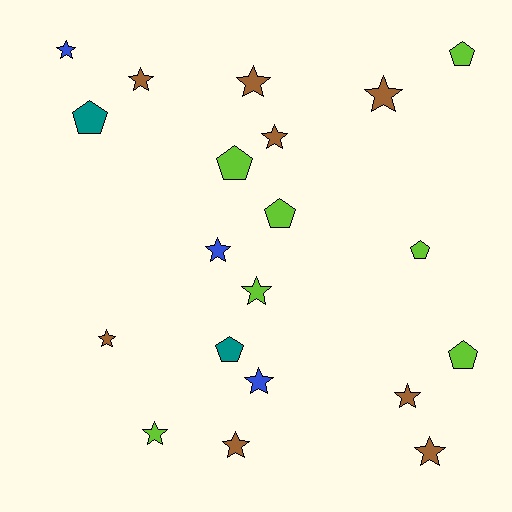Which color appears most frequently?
Brown, with 8 objects.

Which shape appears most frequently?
Star, with 13 objects.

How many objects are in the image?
There are 20 objects.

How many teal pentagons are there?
There are 2 teal pentagons.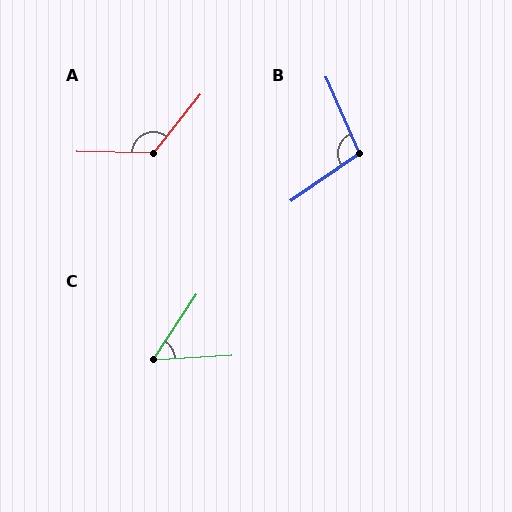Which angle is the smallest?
C, at approximately 53 degrees.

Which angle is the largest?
A, at approximately 127 degrees.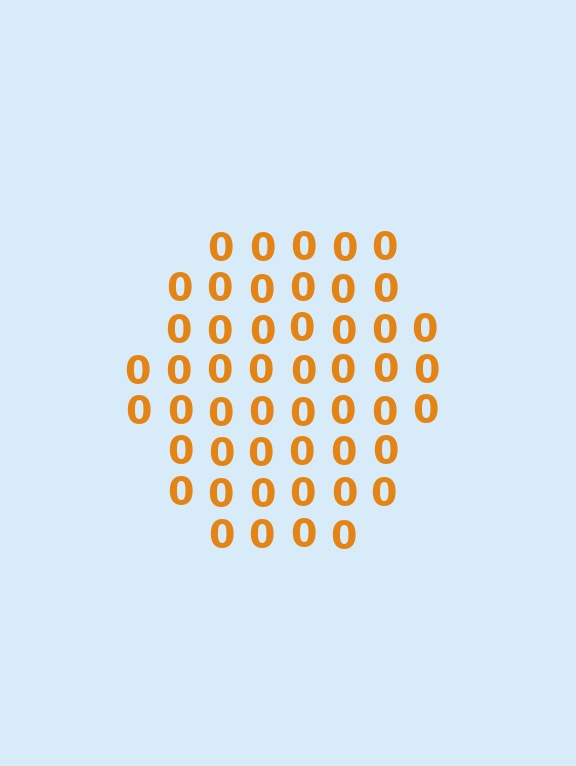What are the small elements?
The small elements are digit 0's.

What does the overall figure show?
The overall figure shows a hexagon.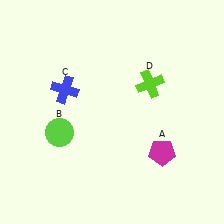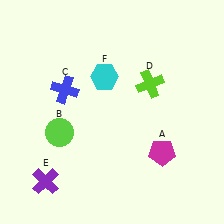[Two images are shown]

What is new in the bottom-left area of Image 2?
A purple cross (E) was added in the bottom-left area of Image 2.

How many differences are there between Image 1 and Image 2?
There are 2 differences between the two images.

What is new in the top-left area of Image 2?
A cyan hexagon (F) was added in the top-left area of Image 2.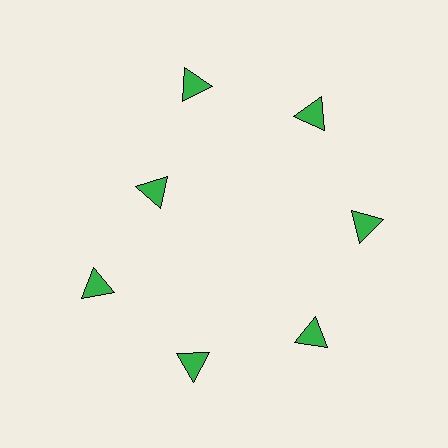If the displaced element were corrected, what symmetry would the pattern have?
It would have 7-fold rotational symmetry — the pattern would map onto itself every 51 degrees.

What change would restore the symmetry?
The symmetry would be restored by moving it outward, back onto the ring so that all 7 triangles sit at equal angles and equal distance from the center.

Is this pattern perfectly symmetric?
No. The 7 green triangles are arranged in a ring, but one element near the 10 o'clock position is pulled inward toward the center, breaking the 7-fold rotational symmetry.